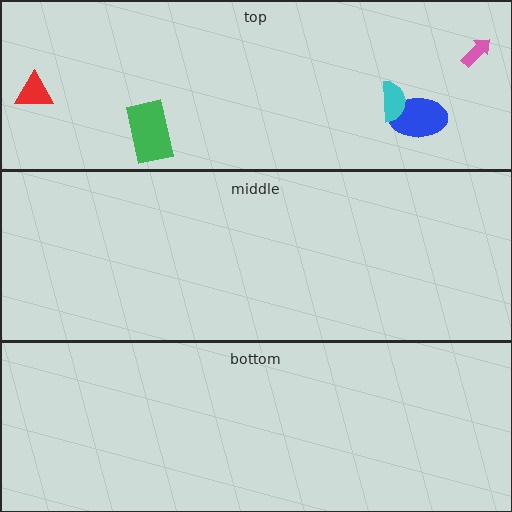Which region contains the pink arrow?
The top region.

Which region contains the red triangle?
The top region.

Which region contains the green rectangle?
The top region.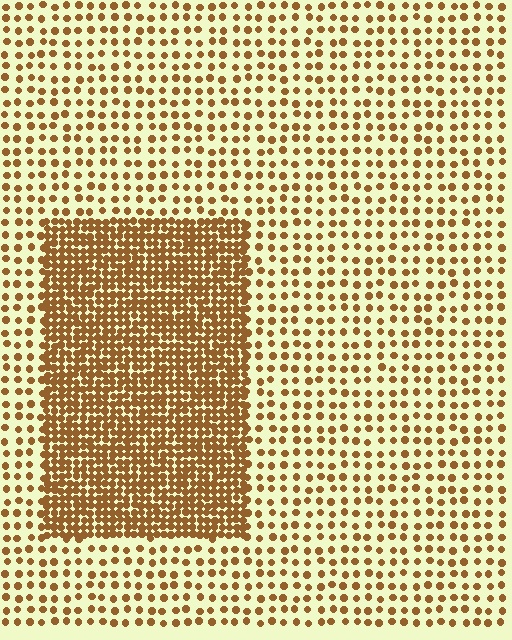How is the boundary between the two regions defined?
The boundary is defined by a change in element density (approximately 2.8x ratio). All elements are the same color, size, and shape.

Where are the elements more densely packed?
The elements are more densely packed inside the rectangle boundary.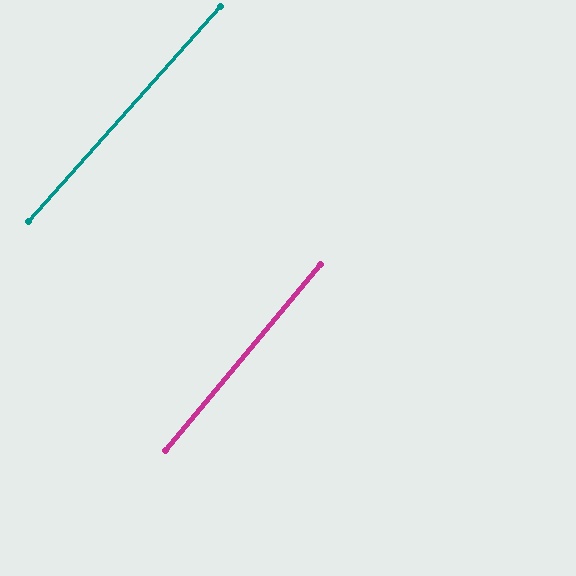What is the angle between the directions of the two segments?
Approximately 2 degrees.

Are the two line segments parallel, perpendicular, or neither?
Parallel — their directions differ by only 2.0°.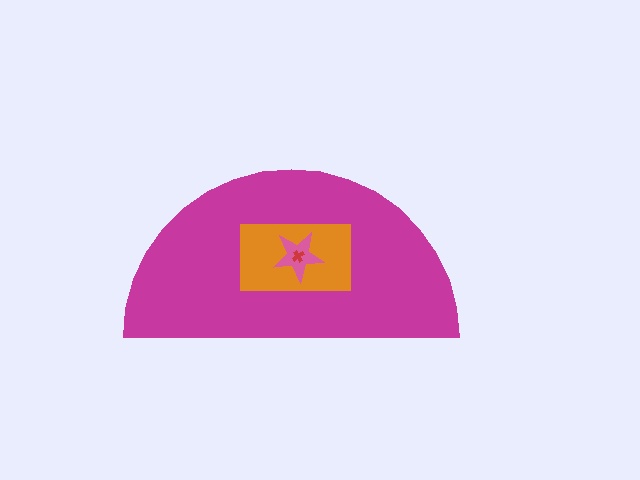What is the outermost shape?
The magenta semicircle.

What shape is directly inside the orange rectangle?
The pink star.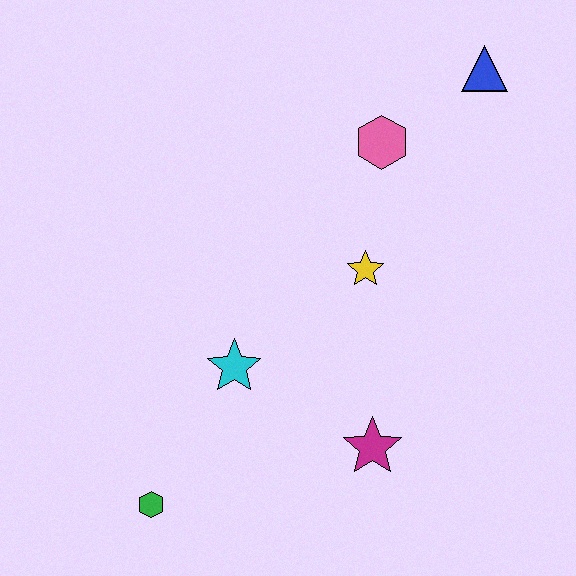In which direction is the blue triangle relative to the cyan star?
The blue triangle is above the cyan star.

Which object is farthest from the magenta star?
The blue triangle is farthest from the magenta star.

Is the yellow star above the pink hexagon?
No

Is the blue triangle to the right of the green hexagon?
Yes